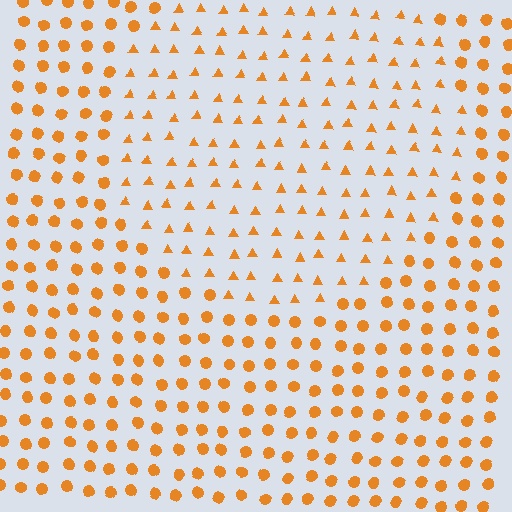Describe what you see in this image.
The image is filled with small orange elements arranged in a uniform grid. A circle-shaped region contains triangles, while the surrounding area contains circles. The boundary is defined purely by the change in element shape.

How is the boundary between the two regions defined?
The boundary is defined by a change in element shape: triangles inside vs. circles outside. All elements share the same color and spacing.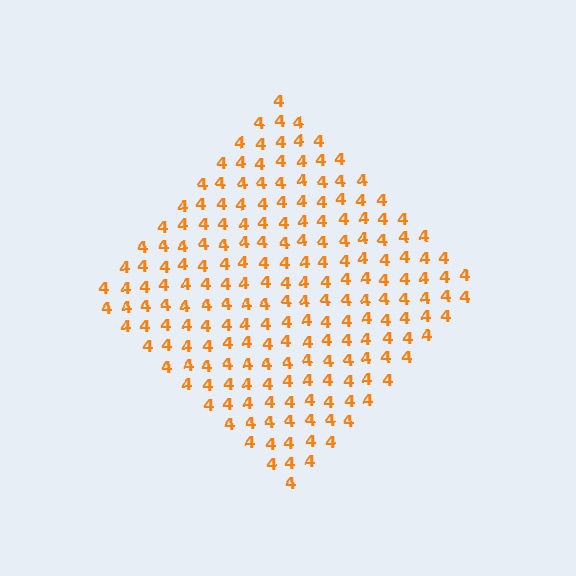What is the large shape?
The large shape is a diamond.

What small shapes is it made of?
It is made of small digit 4's.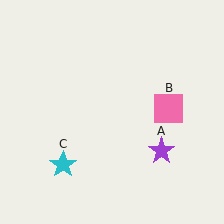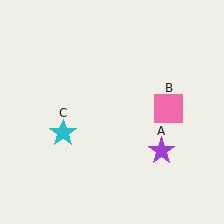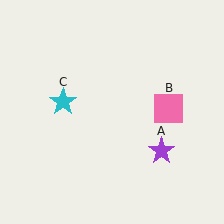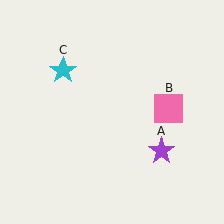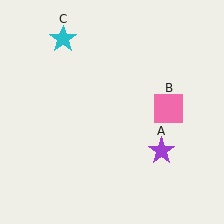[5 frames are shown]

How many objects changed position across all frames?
1 object changed position: cyan star (object C).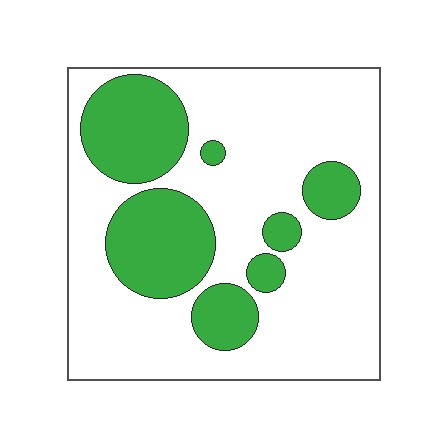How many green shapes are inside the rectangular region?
7.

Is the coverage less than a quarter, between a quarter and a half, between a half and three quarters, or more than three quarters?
Between a quarter and a half.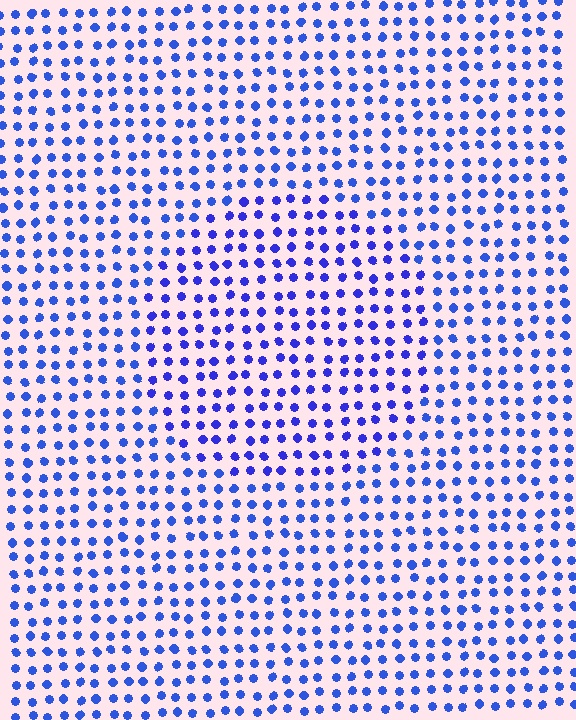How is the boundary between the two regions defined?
The boundary is defined purely by a slight shift in hue (about 15 degrees). Spacing, size, and orientation are identical on both sides.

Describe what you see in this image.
The image is filled with small blue elements in a uniform arrangement. A circle-shaped region is visible where the elements are tinted to a slightly different hue, forming a subtle color boundary.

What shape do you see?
I see a circle.